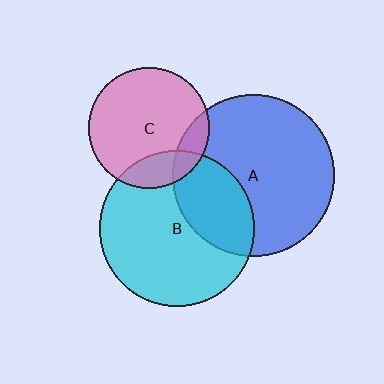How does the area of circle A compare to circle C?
Approximately 1.8 times.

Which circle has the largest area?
Circle A (blue).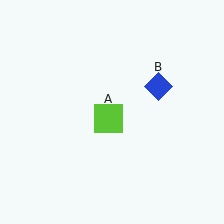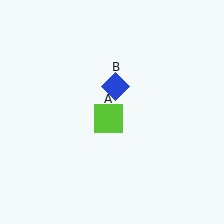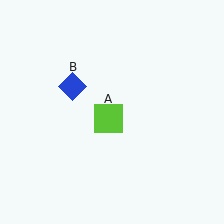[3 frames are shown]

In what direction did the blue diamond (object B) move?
The blue diamond (object B) moved left.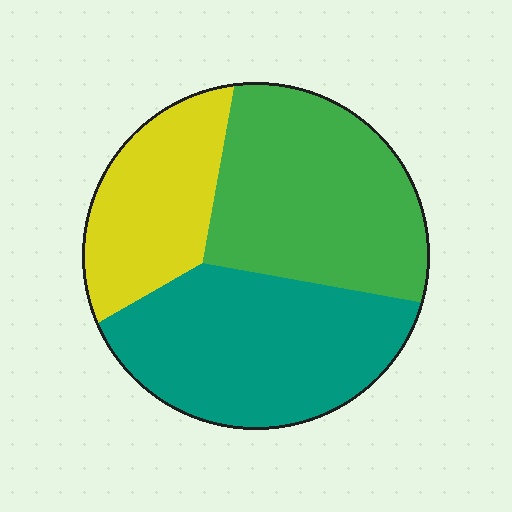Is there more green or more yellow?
Green.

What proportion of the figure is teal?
Teal takes up between a third and a half of the figure.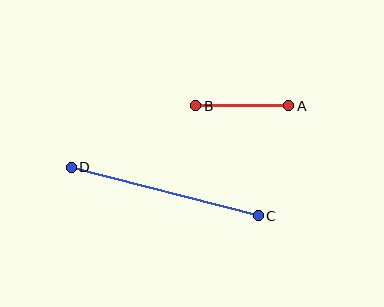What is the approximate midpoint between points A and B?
The midpoint is at approximately (242, 106) pixels.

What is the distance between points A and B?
The distance is approximately 93 pixels.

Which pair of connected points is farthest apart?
Points C and D are farthest apart.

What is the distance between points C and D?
The distance is approximately 193 pixels.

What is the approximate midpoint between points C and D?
The midpoint is at approximately (165, 191) pixels.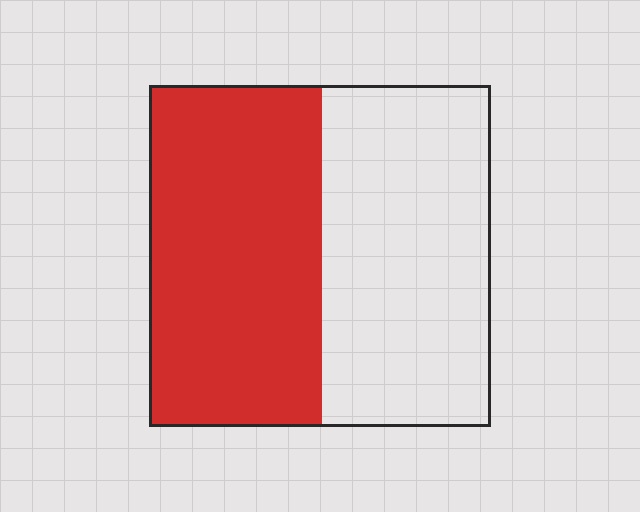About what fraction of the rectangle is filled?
About one half (1/2).